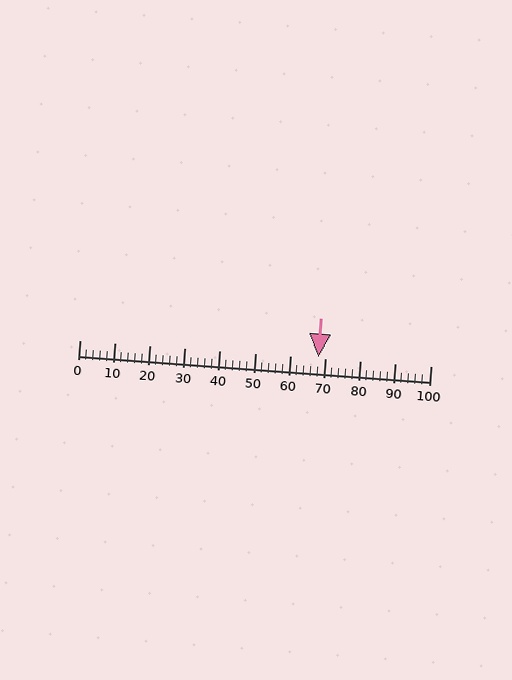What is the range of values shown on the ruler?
The ruler shows values from 0 to 100.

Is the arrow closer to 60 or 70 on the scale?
The arrow is closer to 70.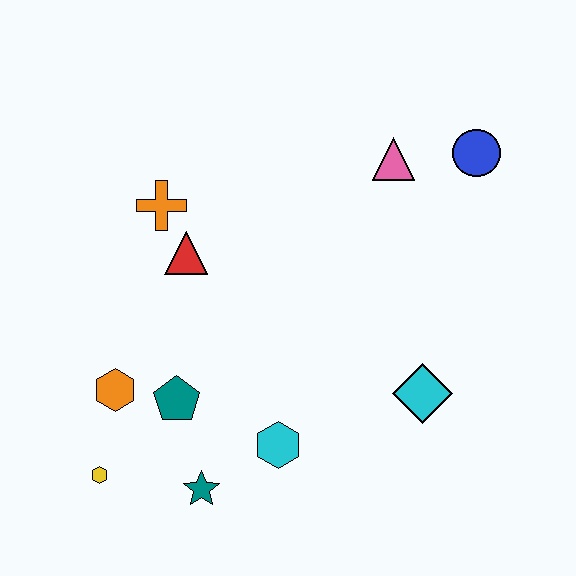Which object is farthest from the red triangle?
The blue circle is farthest from the red triangle.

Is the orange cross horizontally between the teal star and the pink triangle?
No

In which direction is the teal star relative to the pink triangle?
The teal star is below the pink triangle.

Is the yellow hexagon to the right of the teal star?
No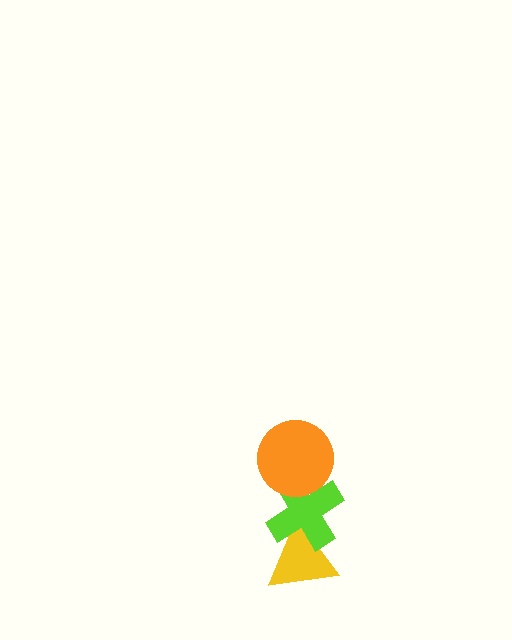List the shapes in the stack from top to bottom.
From top to bottom: the orange circle, the lime cross, the yellow triangle.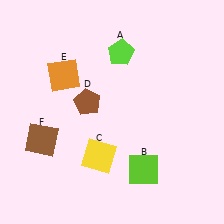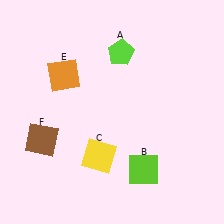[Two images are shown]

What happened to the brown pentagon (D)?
The brown pentagon (D) was removed in Image 2. It was in the top-left area of Image 1.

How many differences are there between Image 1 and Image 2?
There is 1 difference between the two images.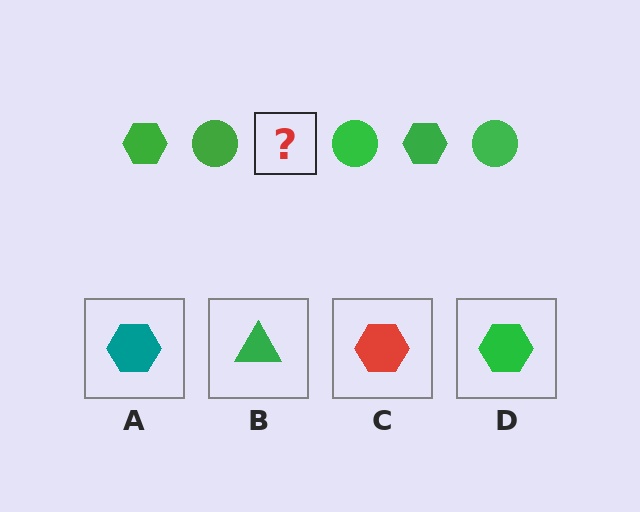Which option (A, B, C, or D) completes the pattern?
D.